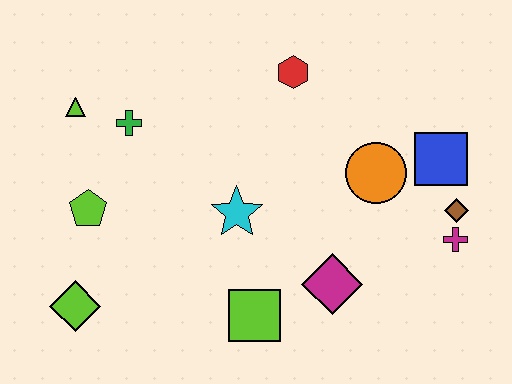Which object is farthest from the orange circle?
The lime diamond is farthest from the orange circle.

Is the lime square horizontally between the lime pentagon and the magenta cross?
Yes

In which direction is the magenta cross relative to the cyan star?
The magenta cross is to the right of the cyan star.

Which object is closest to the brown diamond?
The magenta cross is closest to the brown diamond.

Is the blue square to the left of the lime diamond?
No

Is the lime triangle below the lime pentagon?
No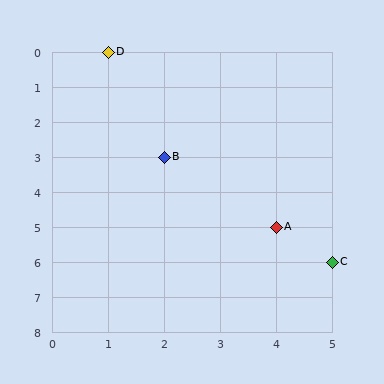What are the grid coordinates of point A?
Point A is at grid coordinates (4, 5).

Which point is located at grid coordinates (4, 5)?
Point A is at (4, 5).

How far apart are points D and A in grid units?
Points D and A are 3 columns and 5 rows apart (about 5.8 grid units diagonally).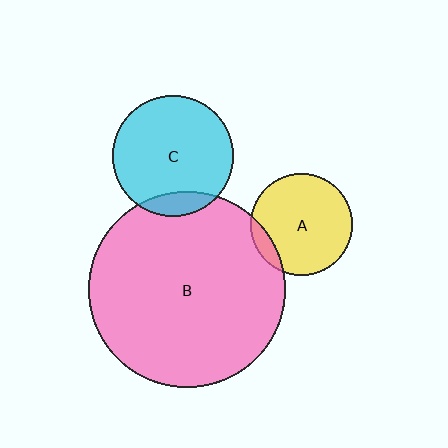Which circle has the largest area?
Circle B (pink).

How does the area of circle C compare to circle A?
Approximately 1.4 times.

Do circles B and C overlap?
Yes.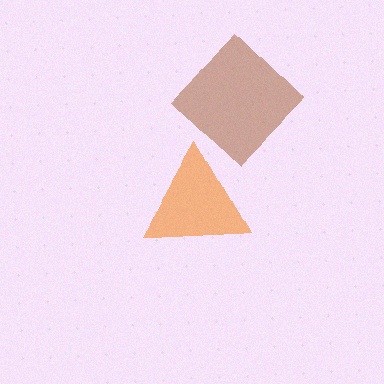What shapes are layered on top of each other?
The layered shapes are: an orange triangle, a brown diamond.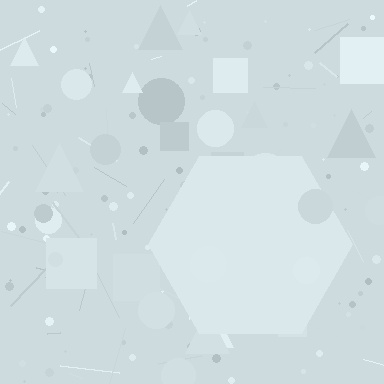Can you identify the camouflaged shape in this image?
The camouflaged shape is a hexagon.